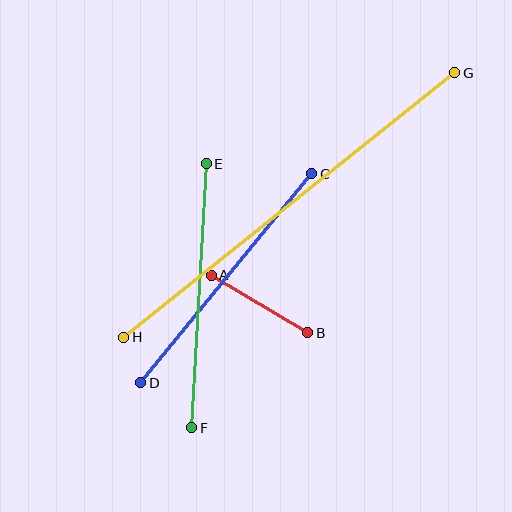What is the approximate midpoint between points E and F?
The midpoint is at approximately (199, 296) pixels.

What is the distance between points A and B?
The distance is approximately 113 pixels.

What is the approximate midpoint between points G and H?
The midpoint is at approximately (289, 205) pixels.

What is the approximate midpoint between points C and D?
The midpoint is at approximately (226, 278) pixels.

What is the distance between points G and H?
The distance is approximately 424 pixels.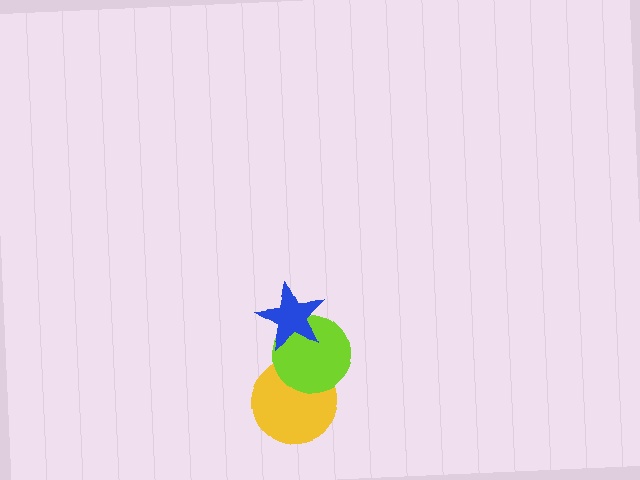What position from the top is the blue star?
The blue star is 1st from the top.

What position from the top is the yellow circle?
The yellow circle is 3rd from the top.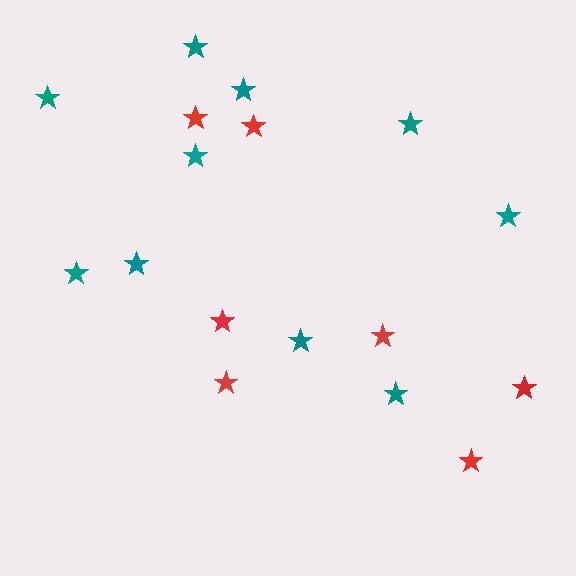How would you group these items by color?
There are 2 groups: one group of red stars (7) and one group of teal stars (10).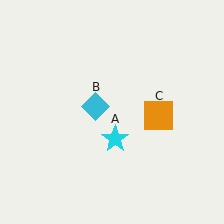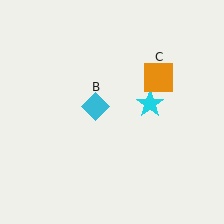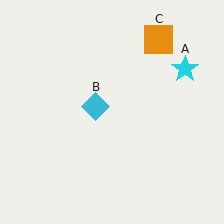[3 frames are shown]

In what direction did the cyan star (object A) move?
The cyan star (object A) moved up and to the right.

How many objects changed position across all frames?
2 objects changed position: cyan star (object A), orange square (object C).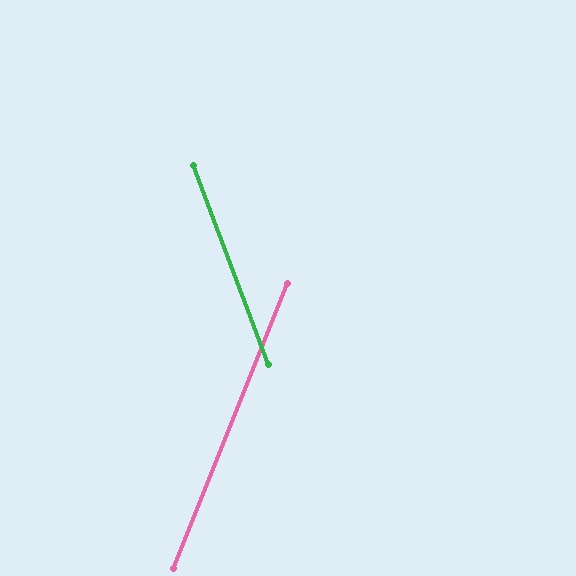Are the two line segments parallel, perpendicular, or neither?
Neither parallel nor perpendicular — they differ by about 42°.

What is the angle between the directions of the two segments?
Approximately 42 degrees.